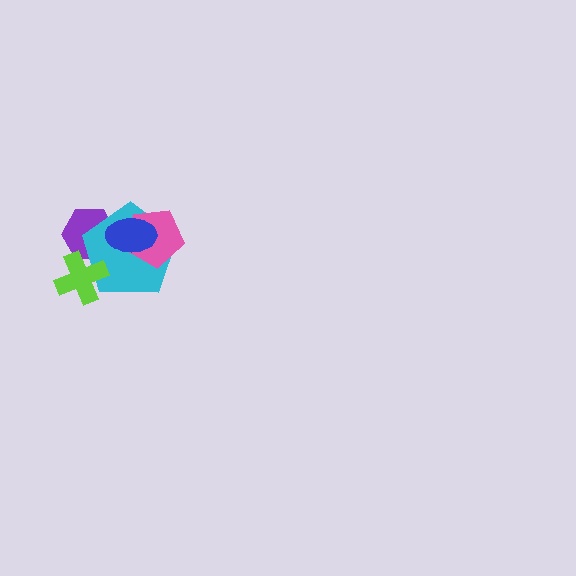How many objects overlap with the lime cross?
2 objects overlap with the lime cross.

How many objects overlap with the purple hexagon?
3 objects overlap with the purple hexagon.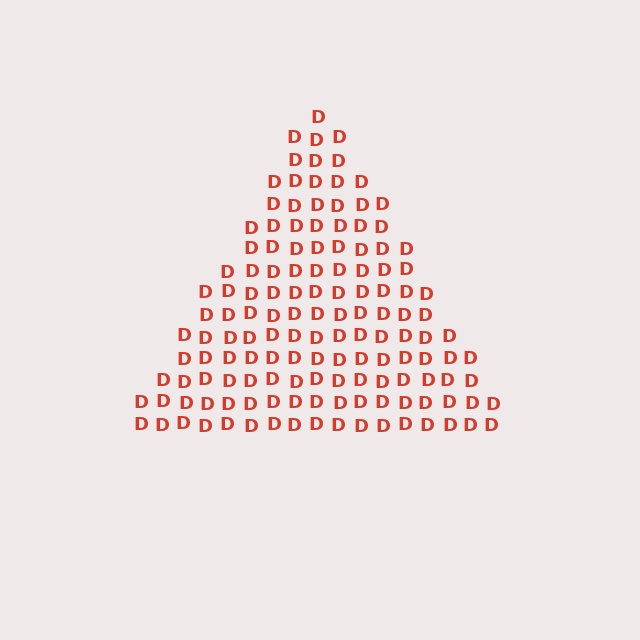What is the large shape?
The large shape is a triangle.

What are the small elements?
The small elements are letter D's.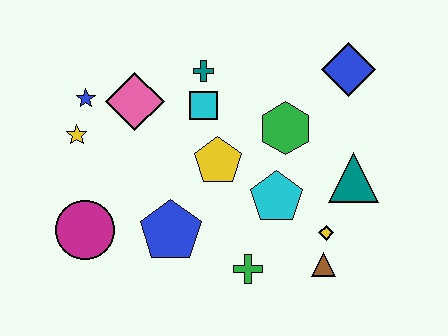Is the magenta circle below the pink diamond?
Yes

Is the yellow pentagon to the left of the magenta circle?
No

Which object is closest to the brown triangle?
The yellow diamond is closest to the brown triangle.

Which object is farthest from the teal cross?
The brown triangle is farthest from the teal cross.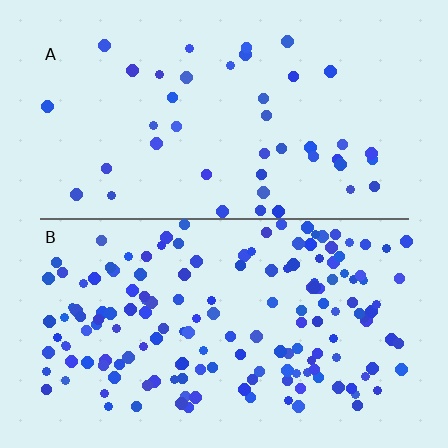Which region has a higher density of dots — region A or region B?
B (the bottom).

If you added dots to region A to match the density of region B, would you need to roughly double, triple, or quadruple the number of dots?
Approximately quadruple.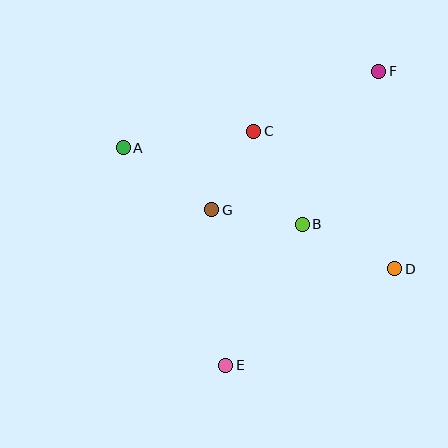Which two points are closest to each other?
Points C and G are closest to each other.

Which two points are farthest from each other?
Points E and F are farthest from each other.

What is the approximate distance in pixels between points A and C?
The distance between A and C is approximately 132 pixels.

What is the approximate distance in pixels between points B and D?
The distance between B and D is approximately 103 pixels.